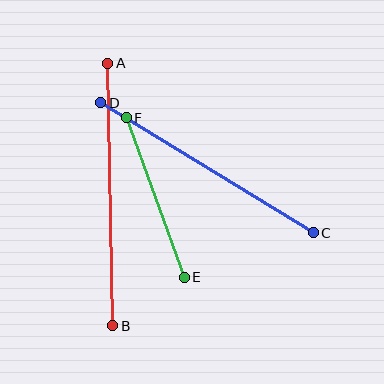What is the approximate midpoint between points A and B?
The midpoint is at approximately (110, 195) pixels.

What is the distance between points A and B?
The distance is approximately 262 pixels.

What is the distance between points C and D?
The distance is approximately 249 pixels.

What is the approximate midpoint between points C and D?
The midpoint is at approximately (207, 168) pixels.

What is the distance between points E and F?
The distance is approximately 170 pixels.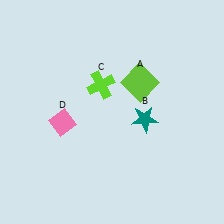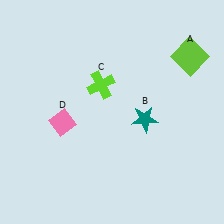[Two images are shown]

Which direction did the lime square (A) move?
The lime square (A) moved right.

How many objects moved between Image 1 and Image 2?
1 object moved between the two images.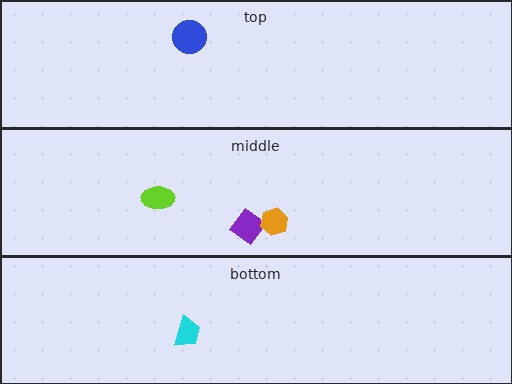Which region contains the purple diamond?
The middle region.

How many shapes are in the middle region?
3.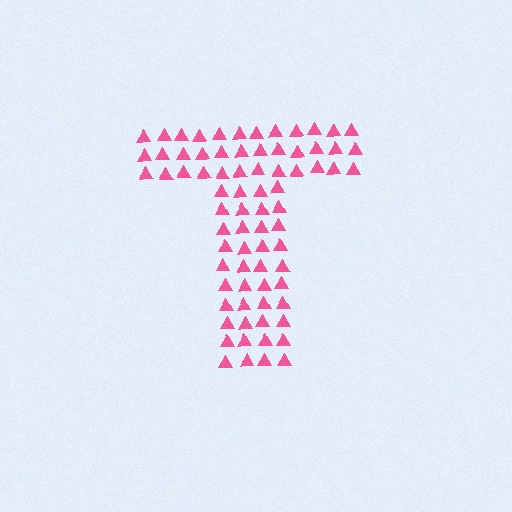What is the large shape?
The large shape is the letter T.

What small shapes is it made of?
It is made of small triangles.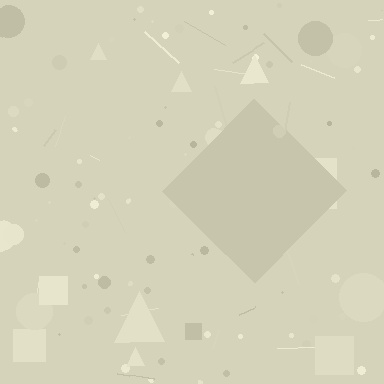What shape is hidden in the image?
A diamond is hidden in the image.